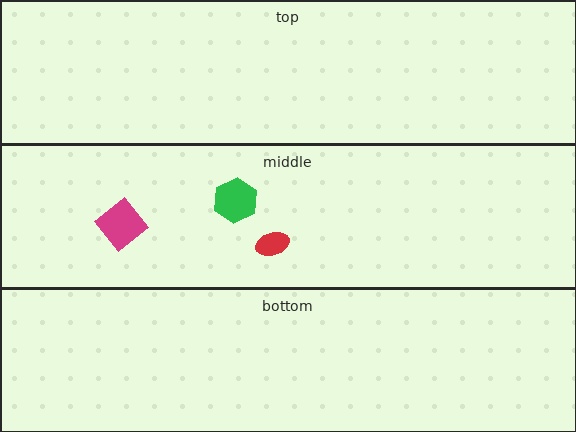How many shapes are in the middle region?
3.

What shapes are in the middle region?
The red ellipse, the magenta diamond, the green hexagon.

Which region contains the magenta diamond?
The middle region.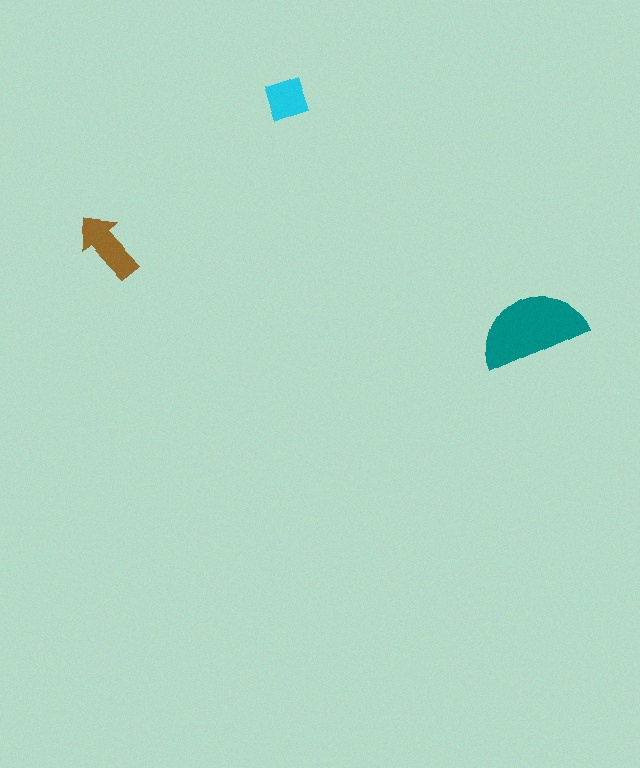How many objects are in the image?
There are 3 objects in the image.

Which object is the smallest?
The cyan diamond.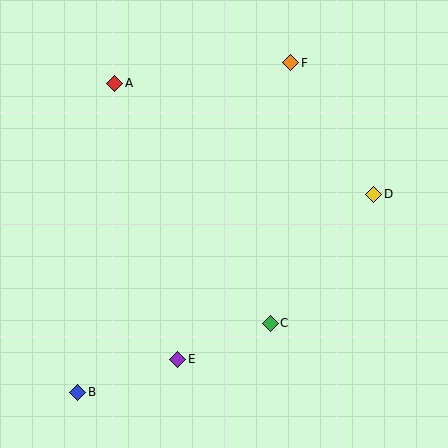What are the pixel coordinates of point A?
Point A is at (115, 83).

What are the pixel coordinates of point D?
Point D is at (374, 194).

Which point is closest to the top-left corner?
Point A is closest to the top-left corner.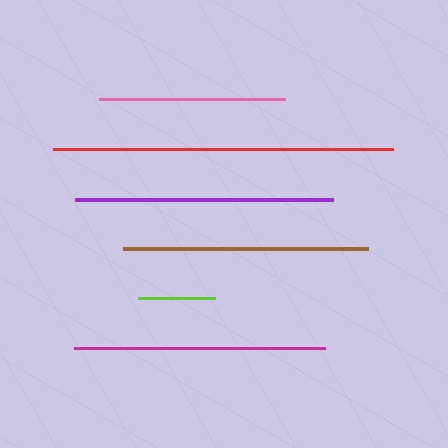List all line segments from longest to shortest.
From longest to shortest: red, purple, magenta, brown, pink, lime.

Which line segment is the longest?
The red line is the longest at approximately 340 pixels.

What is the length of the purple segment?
The purple segment is approximately 258 pixels long.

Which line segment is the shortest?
The lime line is the shortest at approximately 77 pixels.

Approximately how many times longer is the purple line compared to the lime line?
The purple line is approximately 3.4 times the length of the lime line.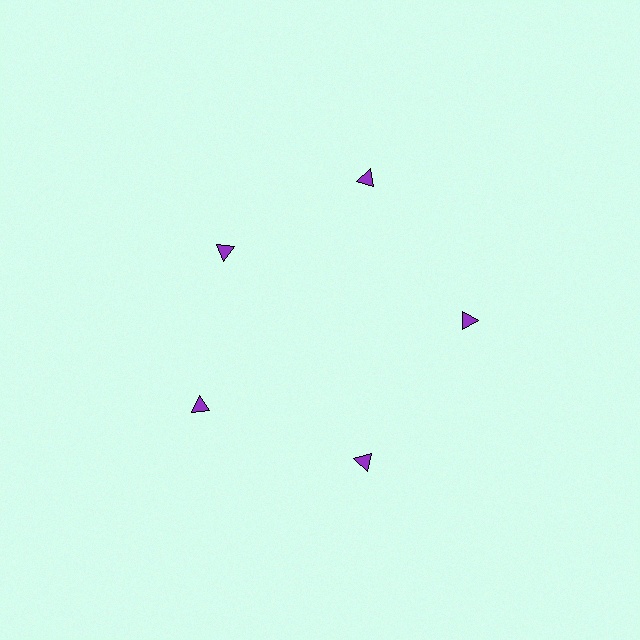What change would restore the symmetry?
The symmetry would be restored by moving it outward, back onto the ring so that all 5 triangles sit at equal angles and equal distance from the center.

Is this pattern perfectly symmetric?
No. The 5 purple triangles are arranged in a ring, but one element near the 10 o'clock position is pulled inward toward the center, breaking the 5-fold rotational symmetry.